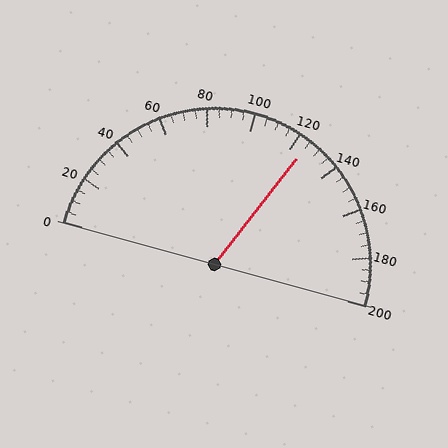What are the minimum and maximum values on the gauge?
The gauge ranges from 0 to 200.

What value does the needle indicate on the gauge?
The needle indicates approximately 125.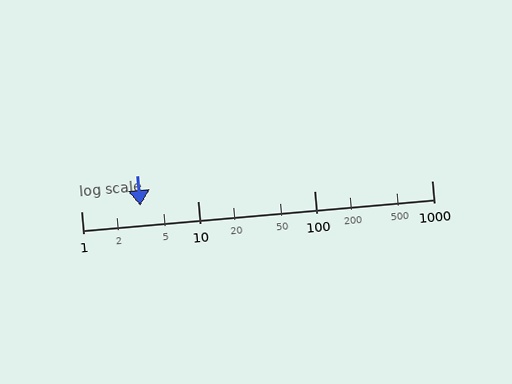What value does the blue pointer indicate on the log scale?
The pointer indicates approximately 3.2.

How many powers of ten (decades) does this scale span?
The scale spans 3 decades, from 1 to 1000.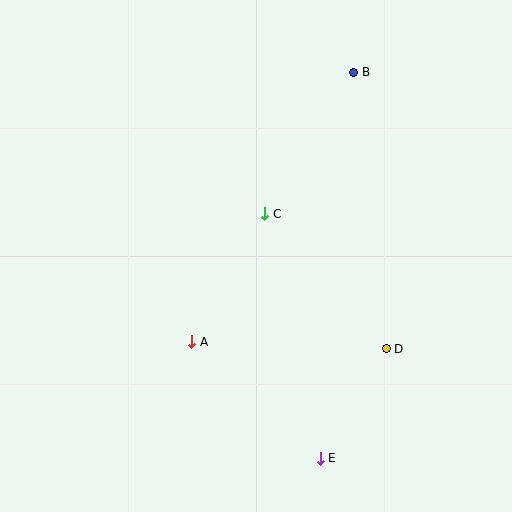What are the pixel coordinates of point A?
Point A is at (192, 342).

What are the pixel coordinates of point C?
Point C is at (265, 214).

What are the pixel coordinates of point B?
Point B is at (354, 72).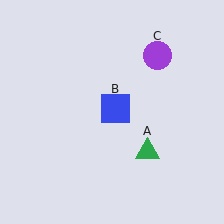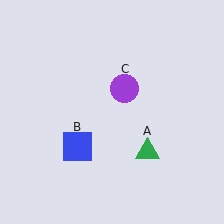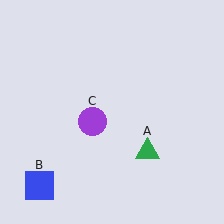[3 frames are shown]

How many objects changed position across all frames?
2 objects changed position: blue square (object B), purple circle (object C).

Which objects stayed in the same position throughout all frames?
Green triangle (object A) remained stationary.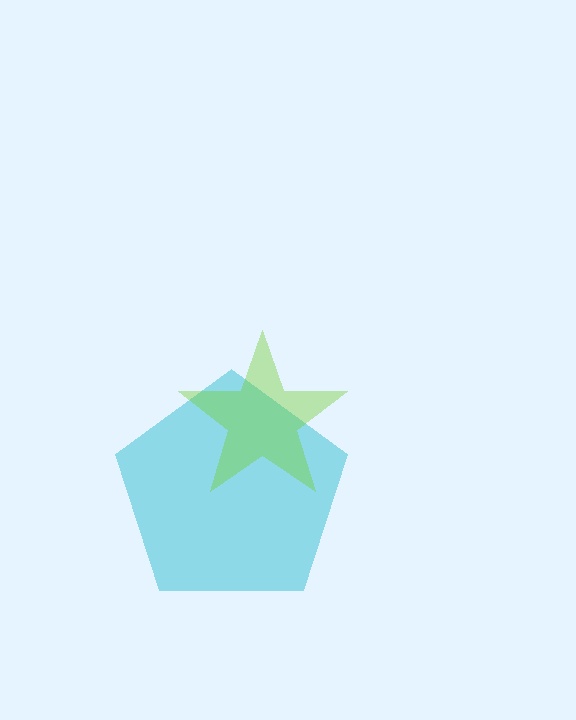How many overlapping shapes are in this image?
There are 2 overlapping shapes in the image.